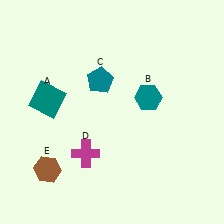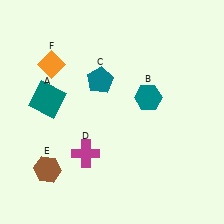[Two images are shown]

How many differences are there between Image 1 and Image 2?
There is 1 difference between the two images.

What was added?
An orange diamond (F) was added in Image 2.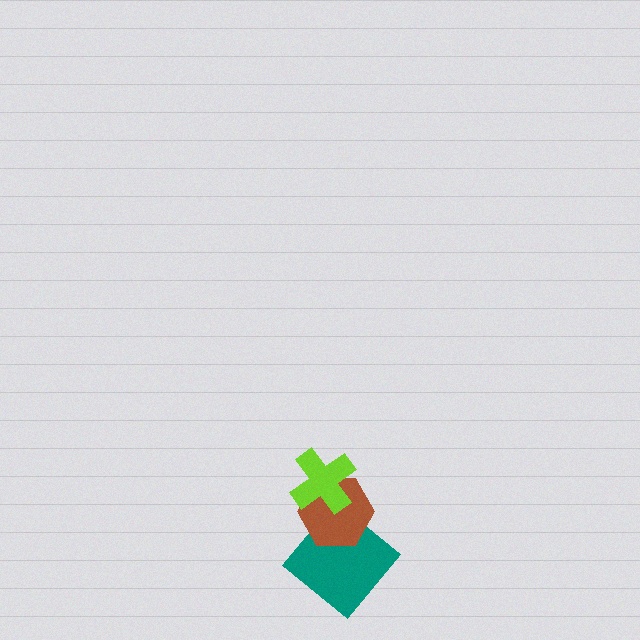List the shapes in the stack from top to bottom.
From top to bottom: the lime cross, the brown hexagon, the teal diamond.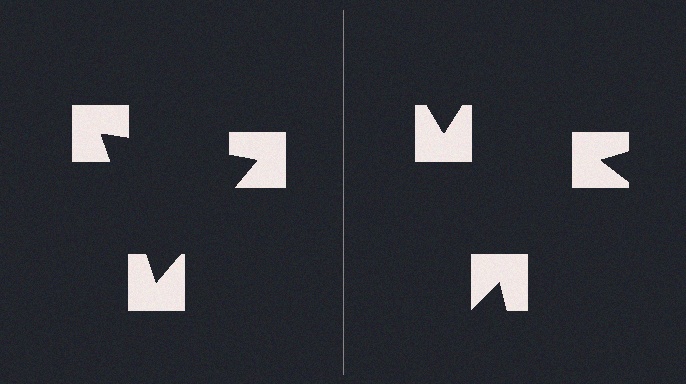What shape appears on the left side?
An illusory triangle.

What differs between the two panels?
The notched squares are positioned identically on both sides; only the wedge orientations differ. On the left they align to a triangle; on the right they are misaligned.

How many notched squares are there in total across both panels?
6 — 3 on each side.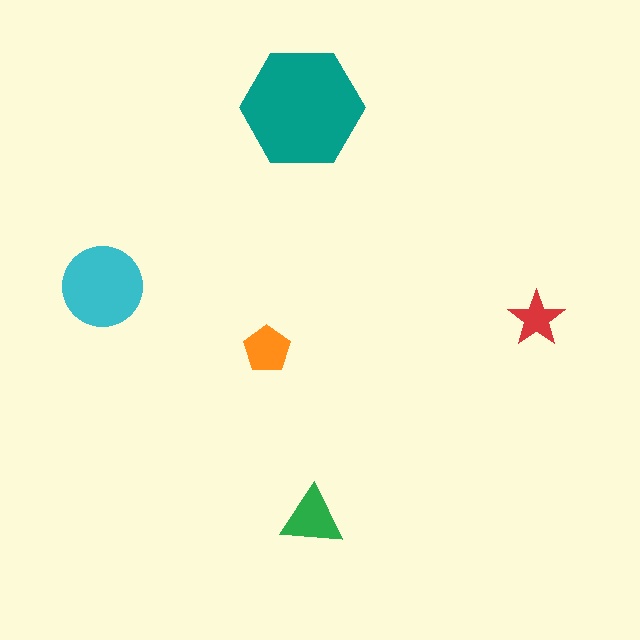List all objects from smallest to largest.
The red star, the orange pentagon, the green triangle, the cyan circle, the teal hexagon.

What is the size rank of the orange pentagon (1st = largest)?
4th.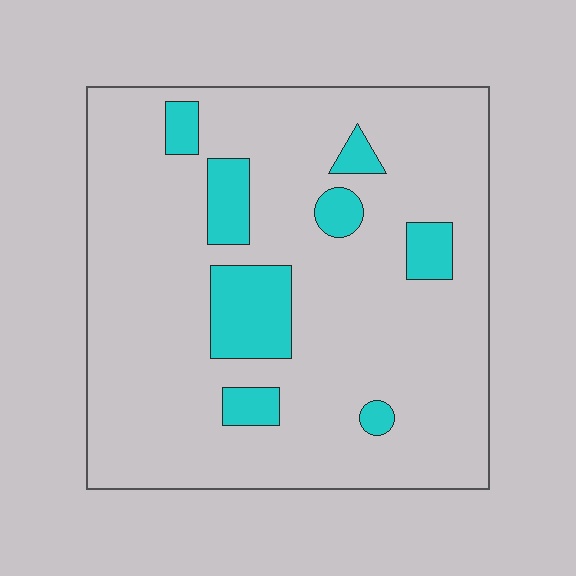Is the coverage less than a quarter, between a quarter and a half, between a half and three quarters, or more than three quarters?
Less than a quarter.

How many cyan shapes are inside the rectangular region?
8.